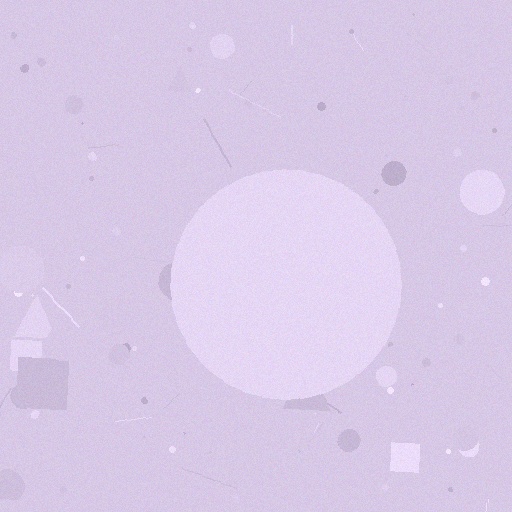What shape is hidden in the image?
A circle is hidden in the image.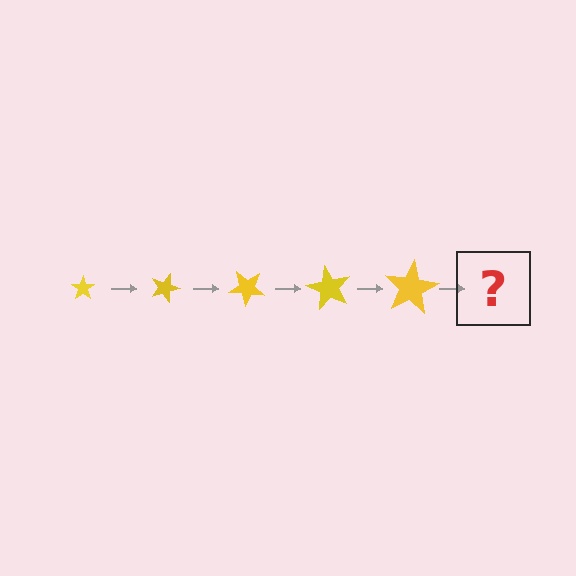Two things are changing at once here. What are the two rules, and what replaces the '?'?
The two rules are that the star grows larger each step and it rotates 20 degrees each step. The '?' should be a star, larger than the previous one and rotated 100 degrees from the start.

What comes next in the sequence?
The next element should be a star, larger than the previous one and rotated 100 degrees from the start.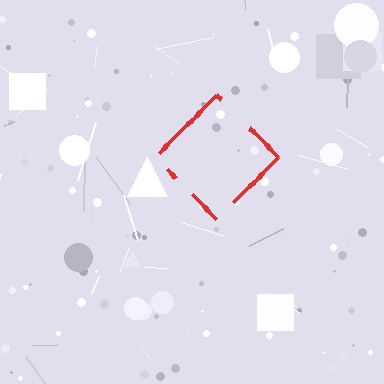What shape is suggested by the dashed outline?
The dashed outline suggests a diamond.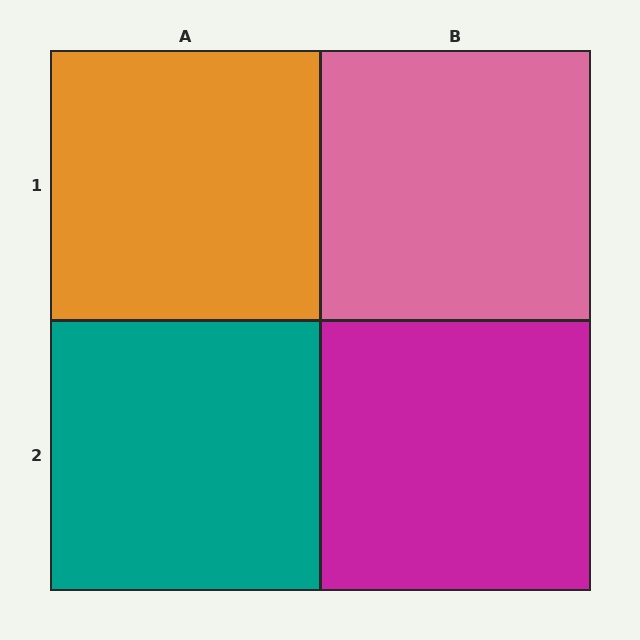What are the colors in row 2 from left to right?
Teal, magenta.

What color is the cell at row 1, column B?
Pink.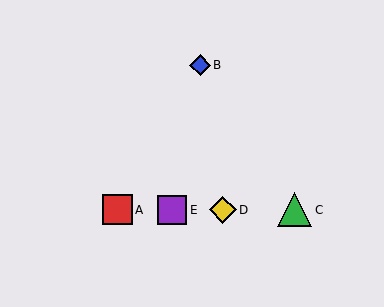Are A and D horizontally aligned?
Yes, both are at y≈210.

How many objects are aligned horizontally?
4 objects (A, C, D, E) are aligned horizontally.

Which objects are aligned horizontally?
Objects A, C, D, E are aligned horizontally.